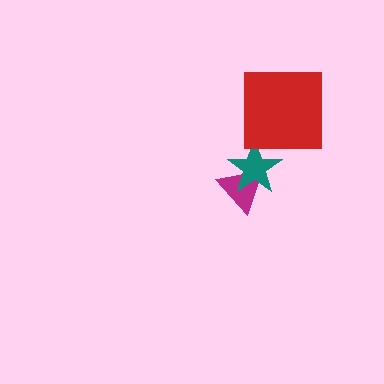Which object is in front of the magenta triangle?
The teal star is in front of the magenta triangle.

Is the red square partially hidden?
No, no other shape covers it.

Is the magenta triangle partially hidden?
Yes, it is partially covered by another shape.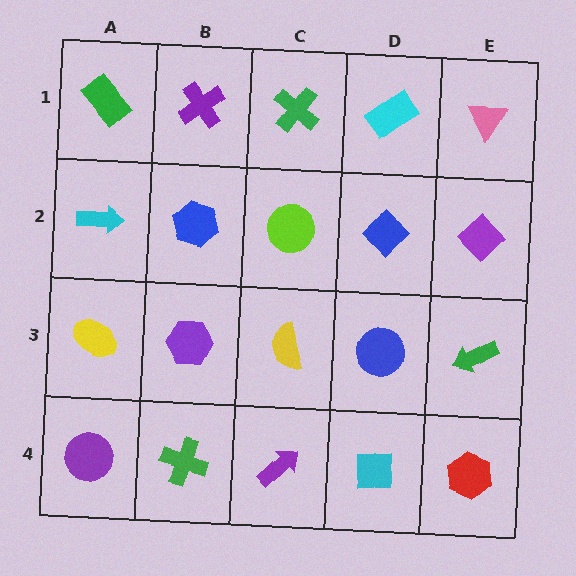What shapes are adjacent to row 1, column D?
A blue diamond (row 2, column D), a green cross (row 1, column C), a pink triangle (row 1, column E).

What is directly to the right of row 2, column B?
A lime circle.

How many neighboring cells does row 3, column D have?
4.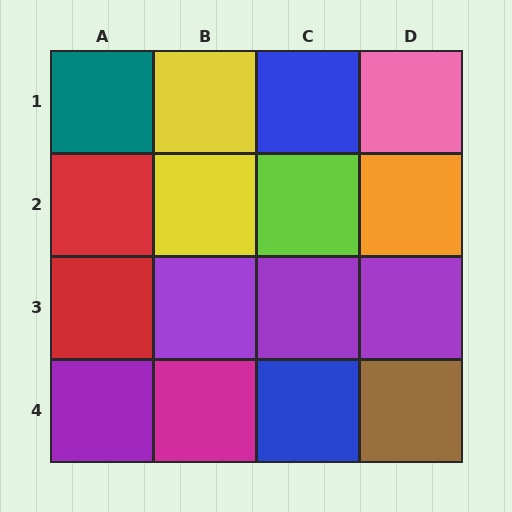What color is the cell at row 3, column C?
Purple.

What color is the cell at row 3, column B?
Purple.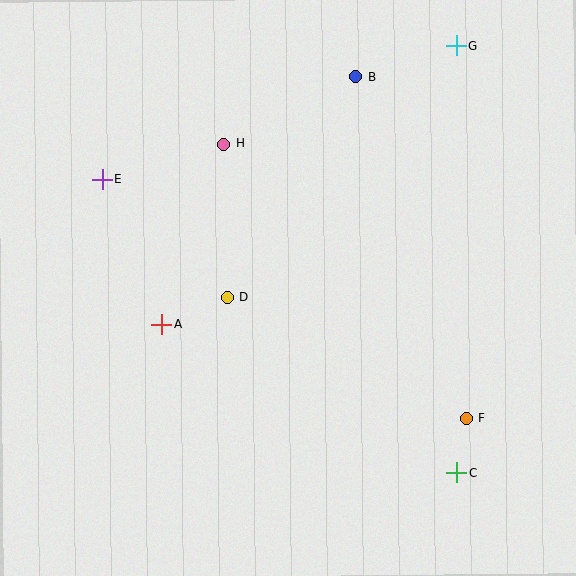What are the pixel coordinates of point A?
Point A is at (162, 325).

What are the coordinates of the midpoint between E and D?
The midpoint between E and D is at (165, 238).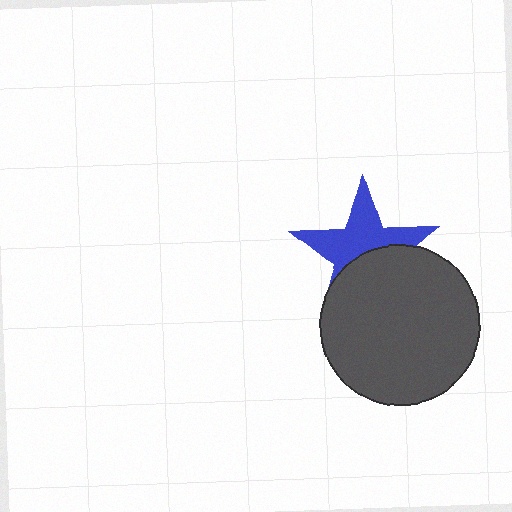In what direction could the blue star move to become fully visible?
The blue star could move up. That would shift it out from behind the dark gray circle entirely.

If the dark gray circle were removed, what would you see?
You would see the complete blue star.